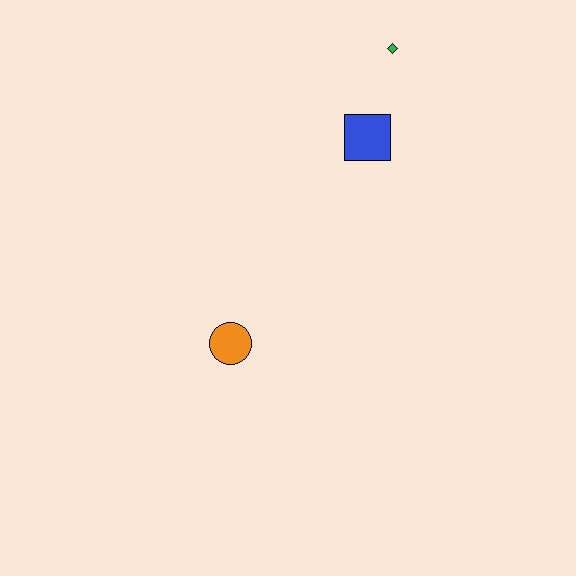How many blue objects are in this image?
There is 1 blue object.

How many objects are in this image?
There are 3 objects.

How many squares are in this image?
There is 1 square.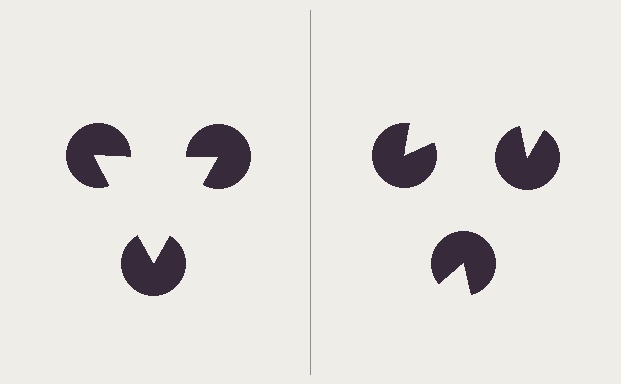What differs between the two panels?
The pac-man discs are positioned identically on both sides; only the wedge orientations differ. On the left they align to a triangle; on the right they are misaligned.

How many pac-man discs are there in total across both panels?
6 — 3 on each side.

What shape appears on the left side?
An illusory triangle.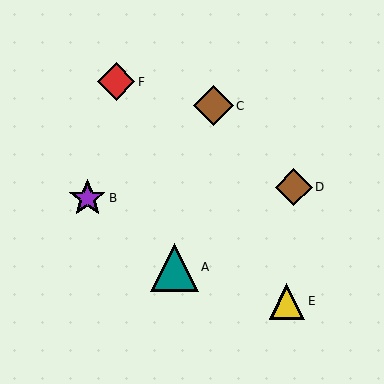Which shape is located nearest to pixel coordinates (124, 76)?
The red diamond (labeled F) at (116, 82) is nearest to that location.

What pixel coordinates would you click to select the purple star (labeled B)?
Click at (87, 198) to select the purple star B.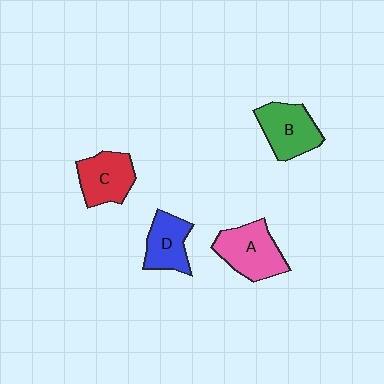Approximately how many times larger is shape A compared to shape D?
Approximately 1.3 times.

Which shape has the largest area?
Shape A (pink).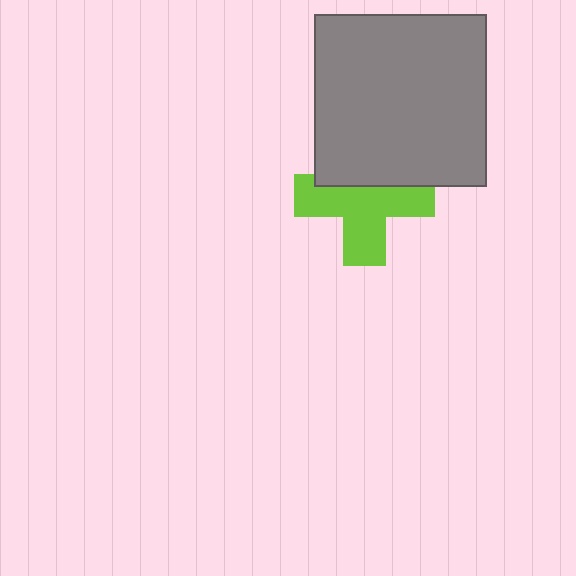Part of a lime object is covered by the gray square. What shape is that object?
It is a cross.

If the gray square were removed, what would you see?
You would see the complete lime cross.